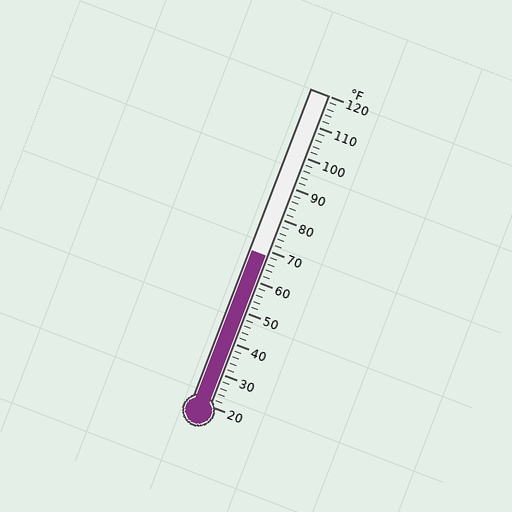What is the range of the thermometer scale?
The thermometer scale ranges from 20°F to 120°F.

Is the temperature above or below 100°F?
The temperature is below 100°F.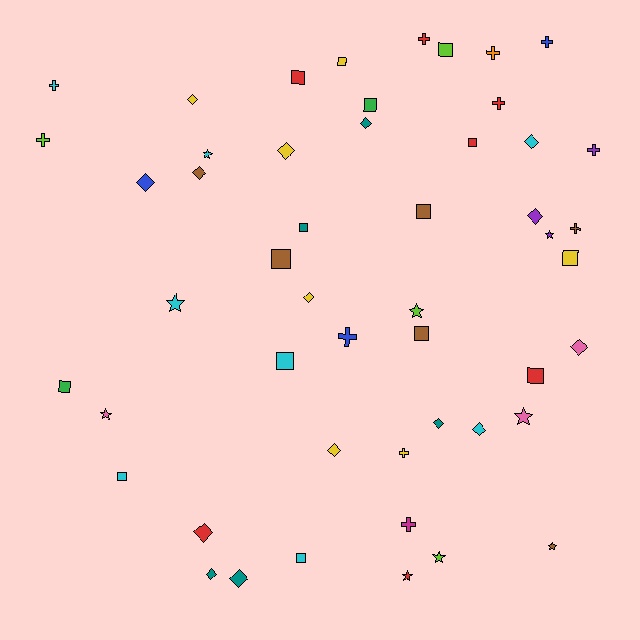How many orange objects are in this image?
There is 1 orange object.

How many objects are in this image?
There are 50 objects.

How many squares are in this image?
There are 15 squares.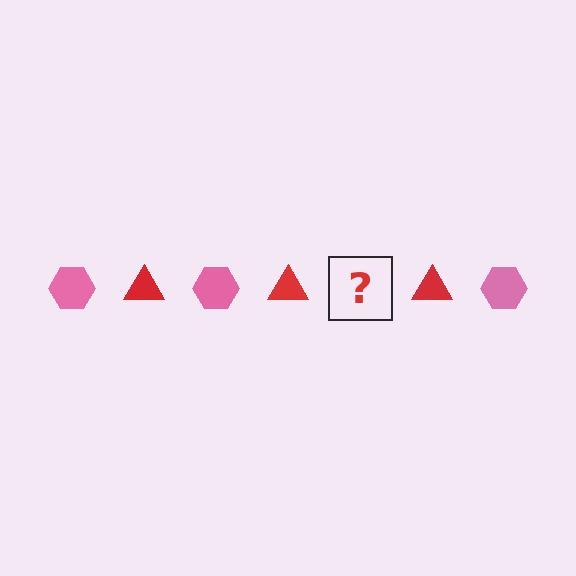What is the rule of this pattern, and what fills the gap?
The rule is that the pattern alternates between pink hexagon and red triangle. The gap should be filled with a pink hexagon.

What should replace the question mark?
The question mark should be replaced with a pink hexagon.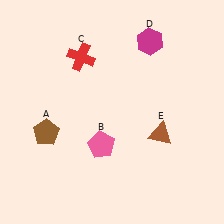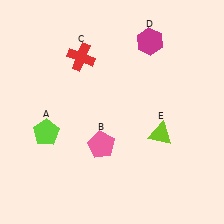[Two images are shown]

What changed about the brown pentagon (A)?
In Image 1, A is brown. In Image 2, it changed to lime.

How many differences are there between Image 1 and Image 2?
There are 2 differences between the two images.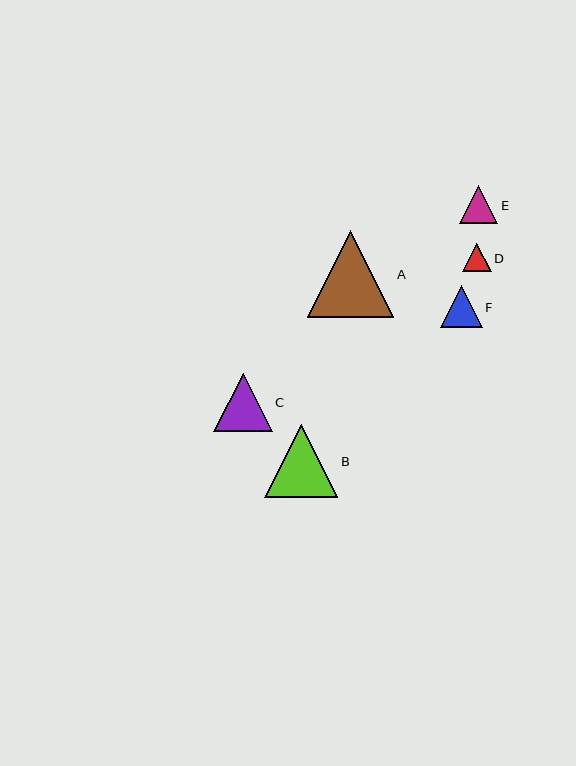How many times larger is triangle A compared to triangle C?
Triangle A is approximately 1.5 times the size of triangle C.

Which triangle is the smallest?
Triangle D is the smallest with a size of approximately 29 pixels.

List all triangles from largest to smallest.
From largest to smallest: A, B, C, F, E, D.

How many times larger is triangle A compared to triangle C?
Triangle A is approximately 1.5 times the size of triangle C.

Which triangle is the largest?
Triangle A is the largest with a size of approximately 87 pixels.